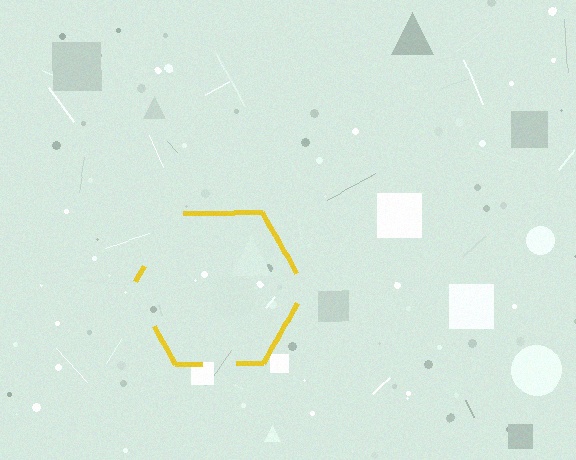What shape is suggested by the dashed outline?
The dashed outline suggests a hexagon.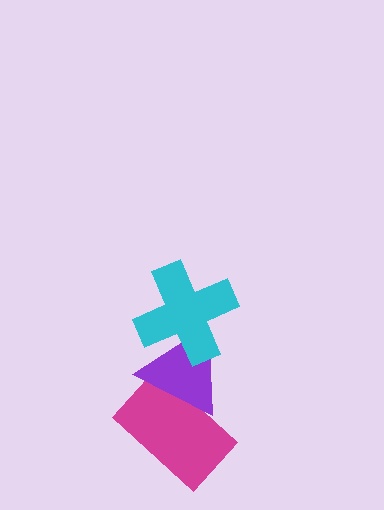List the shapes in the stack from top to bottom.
From top to bottom: the cyan cross, the purple triangle, the magenta rectangle.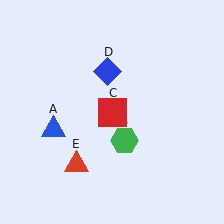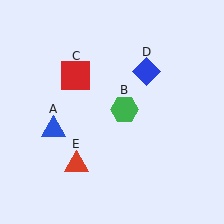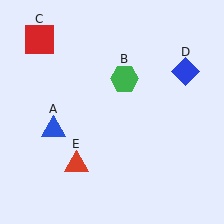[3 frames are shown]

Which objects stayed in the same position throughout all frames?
Blue triangle (object A) and red triangle (object E) remained stationary.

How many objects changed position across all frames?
3 objects changed position: green hexagon (object B), red square (object C), blue diamond (object D).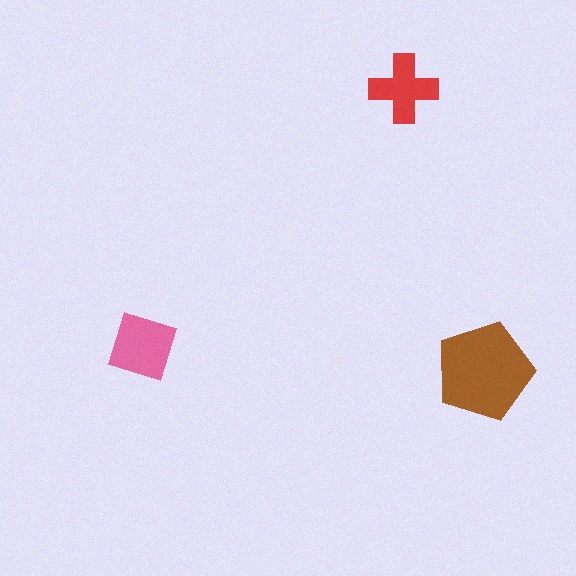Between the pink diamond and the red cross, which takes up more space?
The pink diamond.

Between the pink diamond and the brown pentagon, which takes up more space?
The brown pentagon.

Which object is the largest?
The brown pentagon.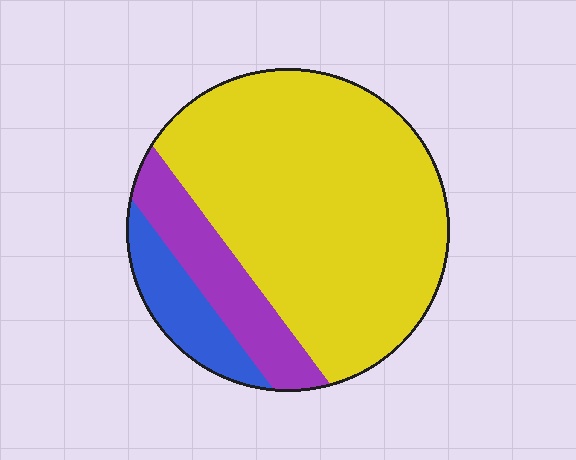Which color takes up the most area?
Yellow, at roughly 70%.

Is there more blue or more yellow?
Yellow.